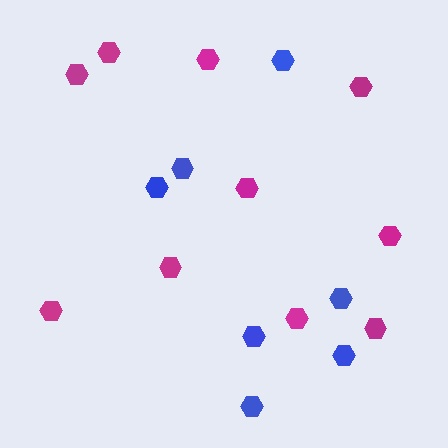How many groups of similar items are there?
There are 2 groups: one group of blue hexagons (7) and one group of magenta hexagons (10).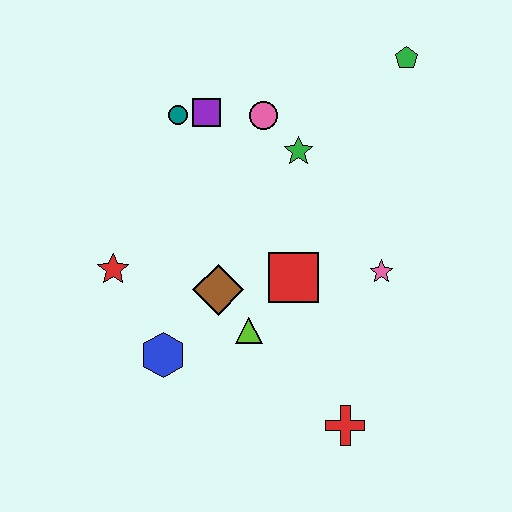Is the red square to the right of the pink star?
No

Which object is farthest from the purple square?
The red cross is farthest from the purple square.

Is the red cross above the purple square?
No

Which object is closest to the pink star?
The red square is closest to the pink star.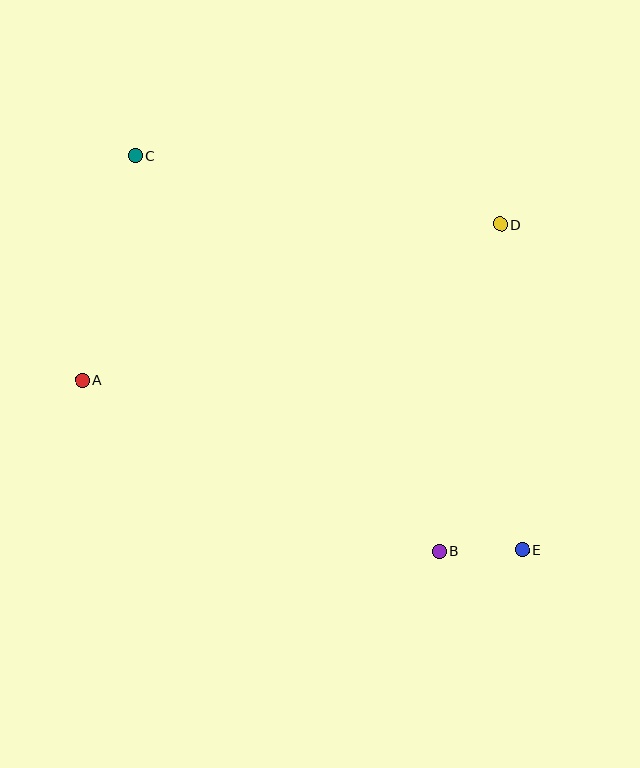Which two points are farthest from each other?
Points C and E are farthest from each other.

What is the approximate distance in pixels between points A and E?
The distance between A and E is approximately 471 pixels.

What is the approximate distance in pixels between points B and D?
The distance between B and D is approximately 333 pixels.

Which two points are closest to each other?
Points B and E are closest to each other.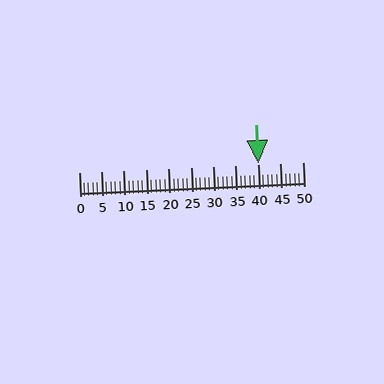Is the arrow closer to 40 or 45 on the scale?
The arrow is closer to 40.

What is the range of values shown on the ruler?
The ruler shows values from 0 to 50.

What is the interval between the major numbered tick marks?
The major tick marks are spaced 5 units apart.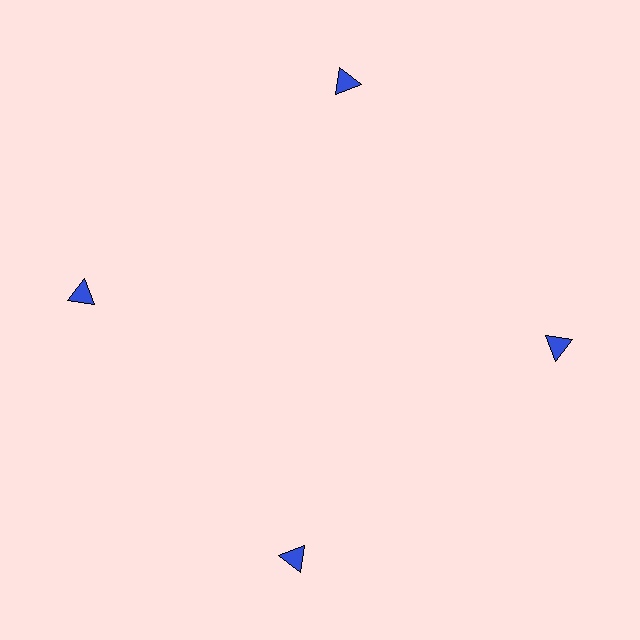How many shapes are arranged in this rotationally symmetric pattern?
There are 4 shapes, arranged in 4 groups of 1.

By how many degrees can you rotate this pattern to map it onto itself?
The pattern maps onto itself every 90 degrees of rotation.